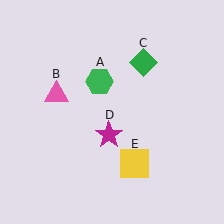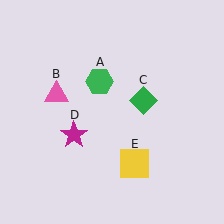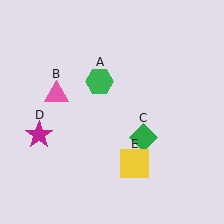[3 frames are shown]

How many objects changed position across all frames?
2 objects changed position: green diamond (object C), magenta star (object D).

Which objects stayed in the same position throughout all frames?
Green hexagon (object A) and pink triangle (object B) and yellow square (object E) remained stationary.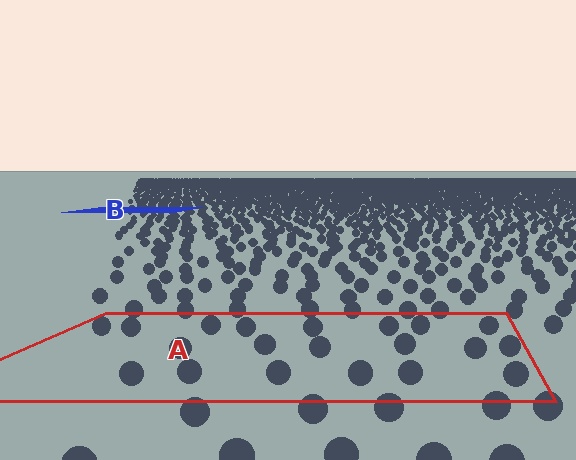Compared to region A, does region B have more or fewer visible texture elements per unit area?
Region B has more texture elements per unit area — they are packed more densely because it is farther away.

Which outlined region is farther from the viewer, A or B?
Region B is farther from the viewer — the texture elements inside it appear smaller and more densely packed.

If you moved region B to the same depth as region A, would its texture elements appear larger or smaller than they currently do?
They would appear larger. At a closer depth, the same texture elements are projected at a bigger on-screen size.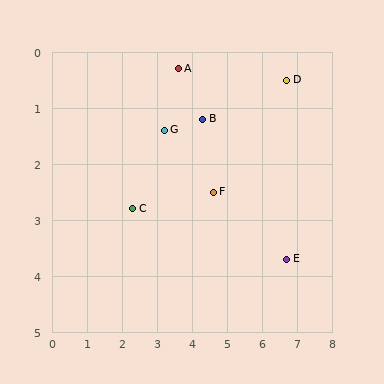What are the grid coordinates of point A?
Point A is at approximately (3.6, 0.3).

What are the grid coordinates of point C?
Point C is at approximately (2.3, 2.8).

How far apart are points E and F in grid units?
Points E and F are about 2.4 grid units apart.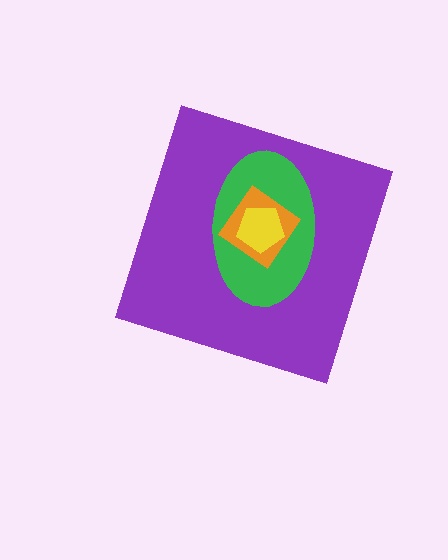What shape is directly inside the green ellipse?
The orange diamond.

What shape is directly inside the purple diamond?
The green ellipse.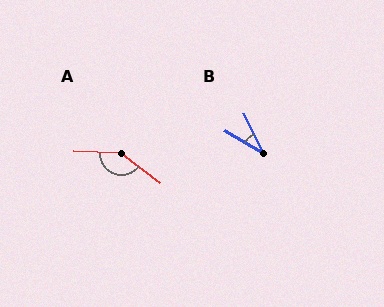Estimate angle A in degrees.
Approximately 145 degrees.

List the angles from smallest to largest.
B (34°), A (145°).